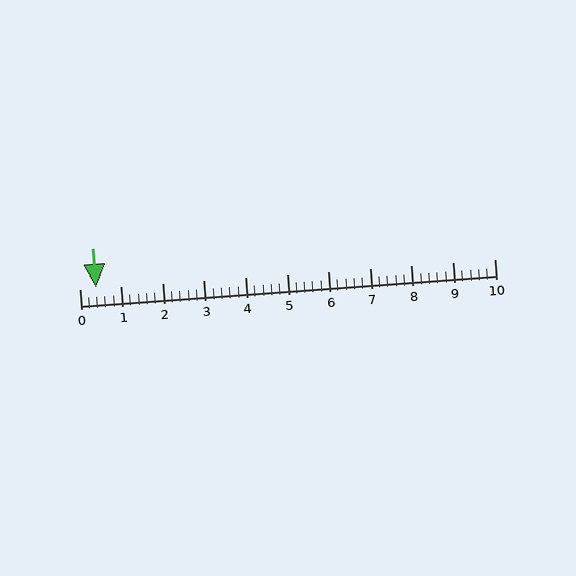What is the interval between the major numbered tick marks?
The major tick marks are spaced 1 units apart.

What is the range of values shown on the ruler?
The ruler shows values from 0 to 10.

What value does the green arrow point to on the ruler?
The green arrow points to approximately 0.4.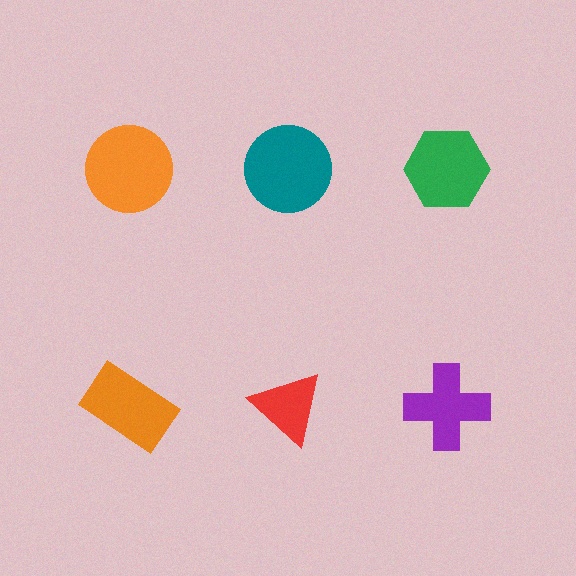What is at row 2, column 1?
An orange rectangle.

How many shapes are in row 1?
3 shapes.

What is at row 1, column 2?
A teal circle.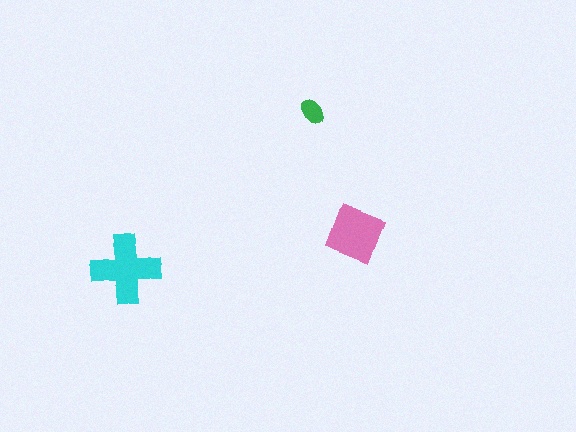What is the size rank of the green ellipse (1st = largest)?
3rd.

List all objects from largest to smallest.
The cyan cross, the pink square, the green ellipse.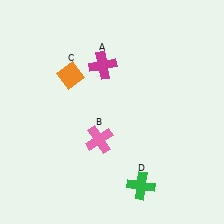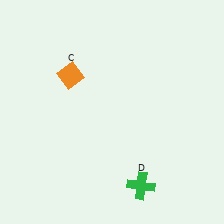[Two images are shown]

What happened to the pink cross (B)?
The pink cross (B) was removed in Image 2. It was in the bottom-left area of Image 1.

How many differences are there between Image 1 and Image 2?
There are 2 differences between the two images.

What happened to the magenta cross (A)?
The magenta cross (A) was removed in Image 2. It was in the top-left area of Image 1.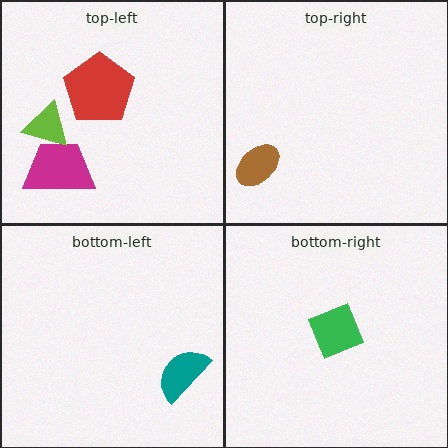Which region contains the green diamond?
The bottom-right region.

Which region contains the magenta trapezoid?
The top-left region.